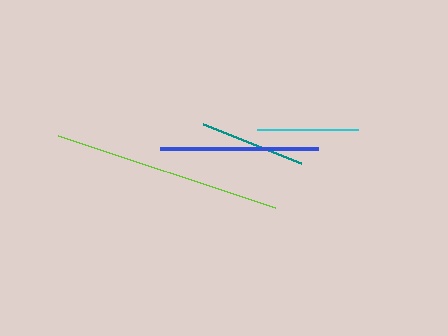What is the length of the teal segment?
The teal segment is approximately 106 pixels long.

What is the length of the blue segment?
The blue segment is approximately 158 pixels long.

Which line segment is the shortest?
The cyan line is the shortest at approximately 101 pixels.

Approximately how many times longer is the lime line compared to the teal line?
The lime line is approximately 2.2 times the length of the teal line.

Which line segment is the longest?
The lime line is the longest at approximately 229 pixels.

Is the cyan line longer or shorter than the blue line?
The blue line is longer than the cyan line.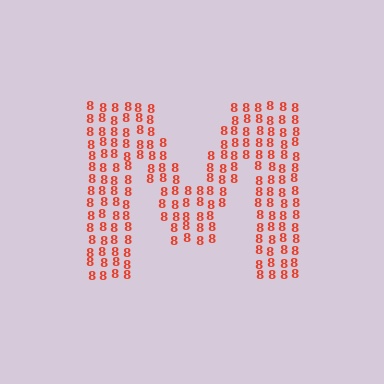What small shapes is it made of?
It is made of small digit 8's.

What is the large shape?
The large shape is the letter M.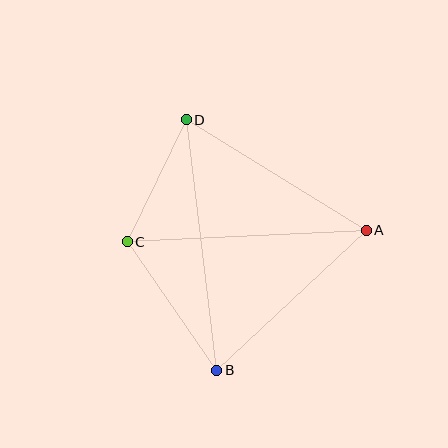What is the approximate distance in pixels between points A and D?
The distance between A and D is approximately 211 pixels.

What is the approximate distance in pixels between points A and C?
The distance between A and C is approximately 239 pixels.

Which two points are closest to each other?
Points C and D are closest to each other.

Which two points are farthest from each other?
Points B and D are farthest from each other.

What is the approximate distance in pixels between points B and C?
The distance between B and C is approximately 157 pixels.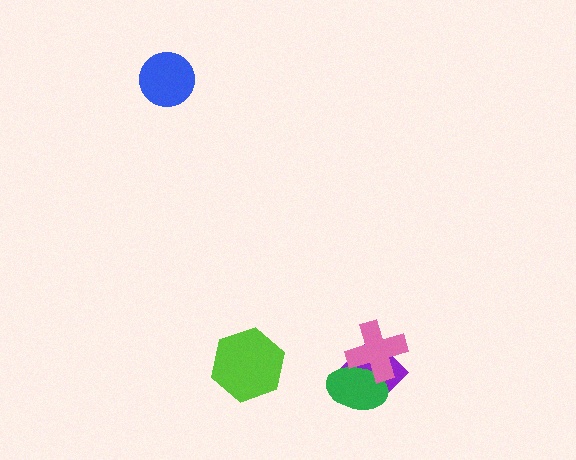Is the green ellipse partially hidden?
Yes, it is partially covered by another shape.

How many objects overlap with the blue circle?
0 objects overlap with the blue circle.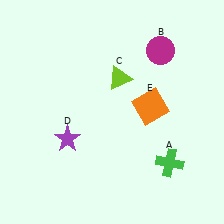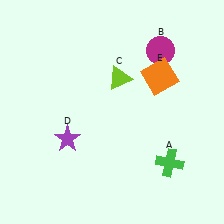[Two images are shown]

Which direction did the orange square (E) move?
The orange square (E) moved up.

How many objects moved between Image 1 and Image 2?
1 object moved between the two images.